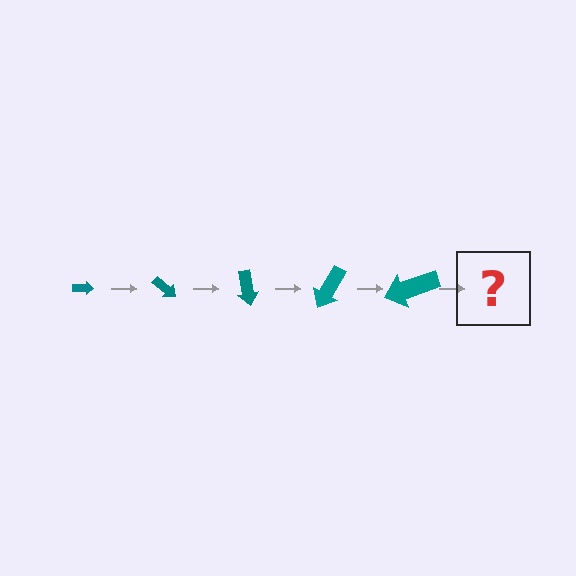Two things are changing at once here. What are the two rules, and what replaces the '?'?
The two rules are that the arrow grows larger each step and it rotates 40 degrees each step. The '?' should be an arrow, larger than the previous one and rotated 200 degrees from the start.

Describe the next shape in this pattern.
It should be an arrow, larger than the previous one and rotated 200 degrees from the start.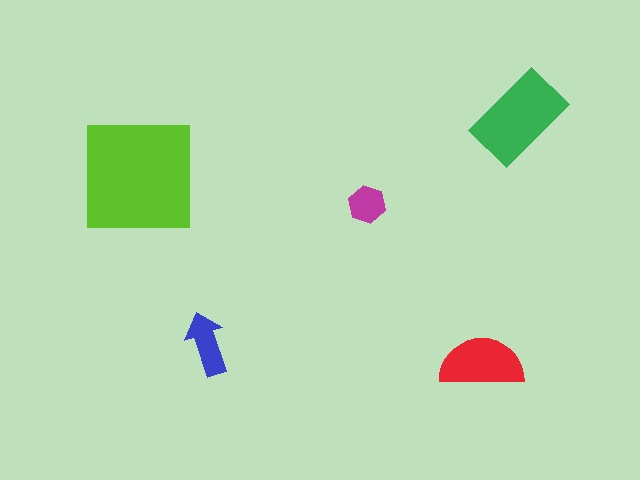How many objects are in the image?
There are 5 objects in the image.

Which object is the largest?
The lime square.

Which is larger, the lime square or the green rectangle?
The lime square.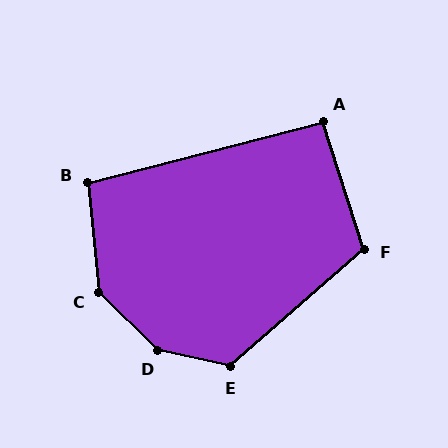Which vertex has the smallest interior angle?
A, at approximately 93 degrees.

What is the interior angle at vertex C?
Approximately 140 degrees (obtuse).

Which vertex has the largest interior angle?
D, at approximately 148 degrees.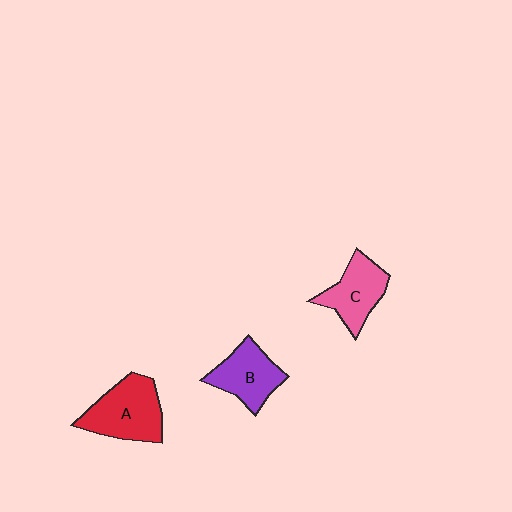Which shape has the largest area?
Shape A (red).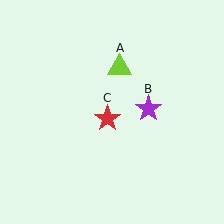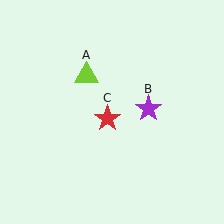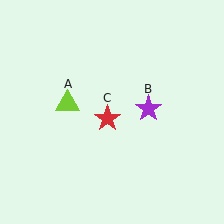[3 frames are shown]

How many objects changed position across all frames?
1 object changed position: lime triangle (object A).